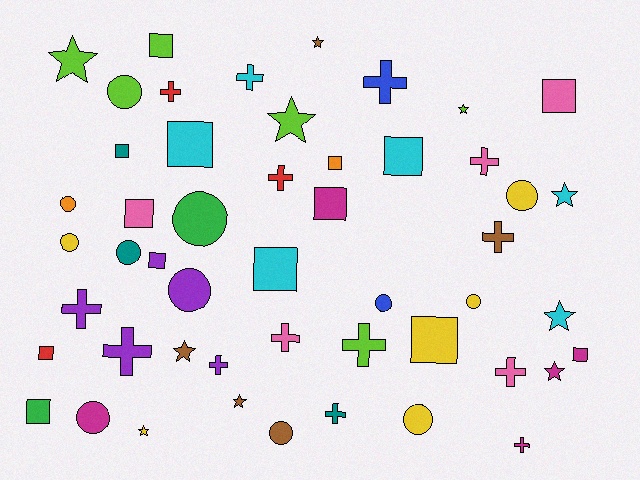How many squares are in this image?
There are 14 squares.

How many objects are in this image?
There are 50 objects.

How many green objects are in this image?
There are 2 green objects.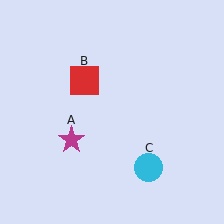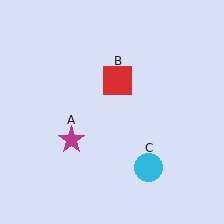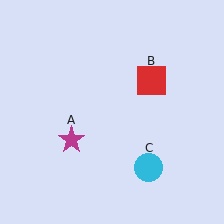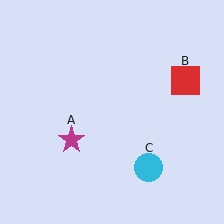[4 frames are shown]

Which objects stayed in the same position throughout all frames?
Magenta star (object A) and cyan circle (object C) remained stationary.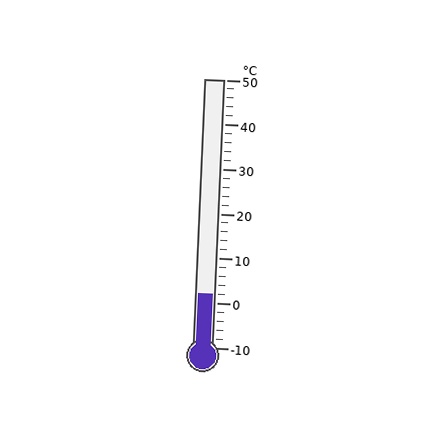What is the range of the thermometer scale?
The thermometer scale ranges from -10°C to 50°C.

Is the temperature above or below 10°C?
The temperature is below 10°C.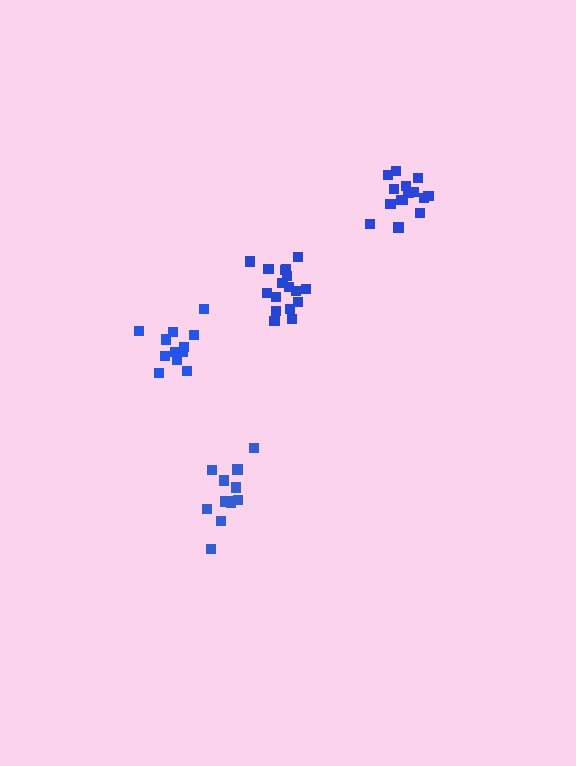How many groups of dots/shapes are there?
There are 4 groups.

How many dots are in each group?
Group 1: 12 dots, Group 2: 12 dots, Group 3: 15 dots, Group 4: 17 dots (56 total).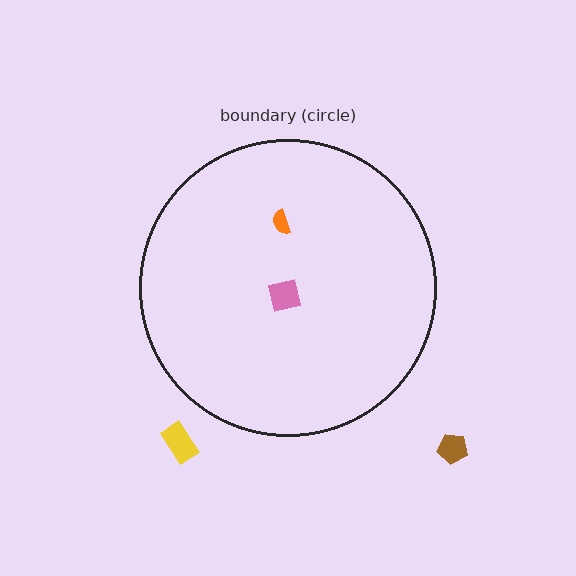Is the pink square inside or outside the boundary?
Inside.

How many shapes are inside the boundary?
2 inside, 2 outside.